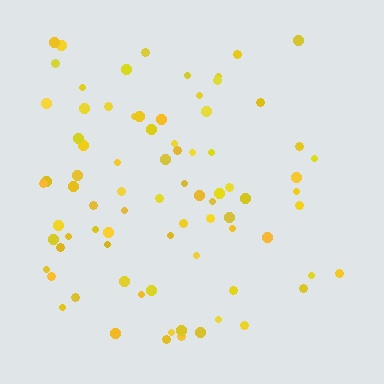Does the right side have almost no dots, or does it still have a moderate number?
Still a moderate number, just noticeably fewer than the left.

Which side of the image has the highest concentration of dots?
The left.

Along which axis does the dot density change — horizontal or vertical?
Horizontal.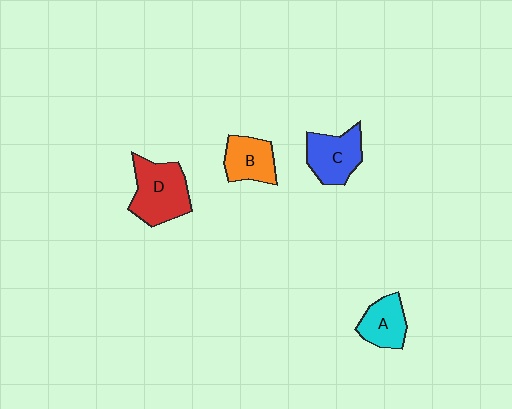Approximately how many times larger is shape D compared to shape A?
Approximately 1.6 times.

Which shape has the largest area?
Shape D (red).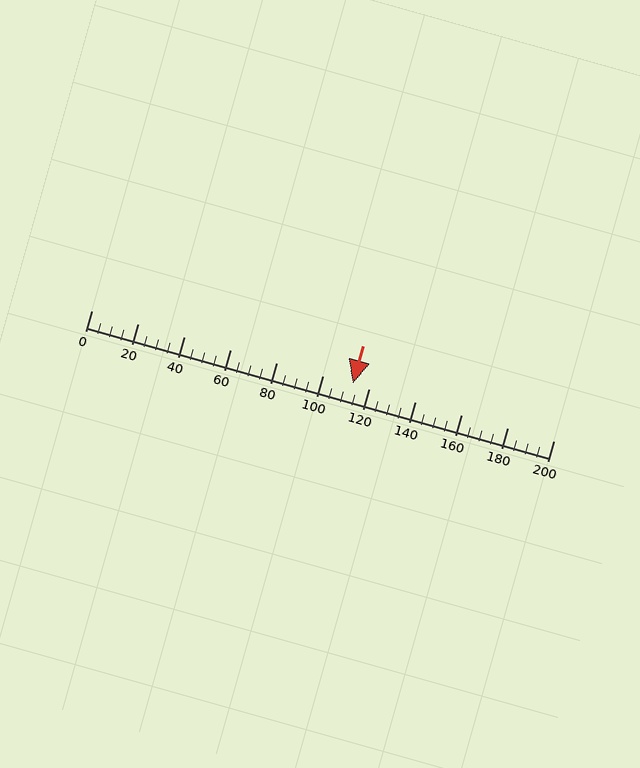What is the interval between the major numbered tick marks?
The major tick marks are spaced 20 units apart.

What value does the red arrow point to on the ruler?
The red arrow points to approximately 113.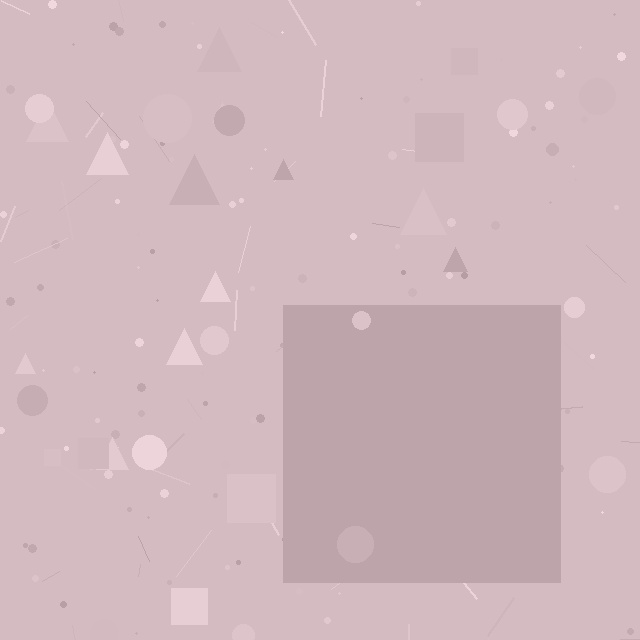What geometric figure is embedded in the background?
A square is embedded in the background.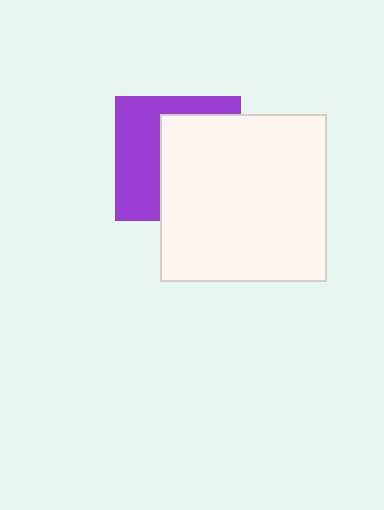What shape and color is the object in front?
The object in front is a white square.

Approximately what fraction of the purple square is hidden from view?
Roughly 56% of the purple square is hidden behind the white square.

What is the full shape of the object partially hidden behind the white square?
The partially hidden object is a purple square.